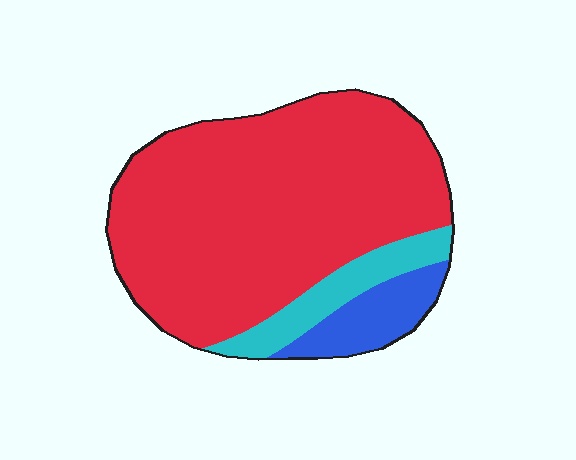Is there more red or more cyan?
Red.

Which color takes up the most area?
Red, at roughly 80%.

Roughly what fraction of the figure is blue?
Blue covers roughly 10% of the figure.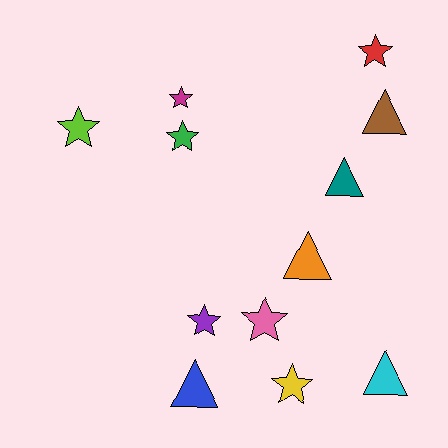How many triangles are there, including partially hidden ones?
There are 5 triangles.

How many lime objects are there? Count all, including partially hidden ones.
There is 1 lime object.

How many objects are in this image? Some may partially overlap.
There are 12 objects.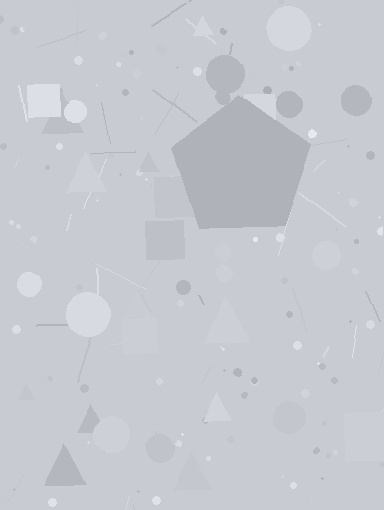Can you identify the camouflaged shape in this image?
The camouflaged shape is a pentagon.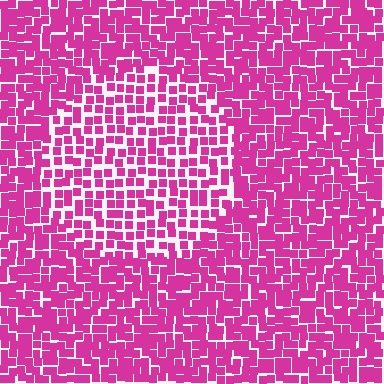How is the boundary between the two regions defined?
The boundary is defined by a change in element density (approximately 1.6x ratio). All elements are the same color, size, and shape.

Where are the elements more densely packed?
The elements are more densely packed outside the circle boundary.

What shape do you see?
I see a circle.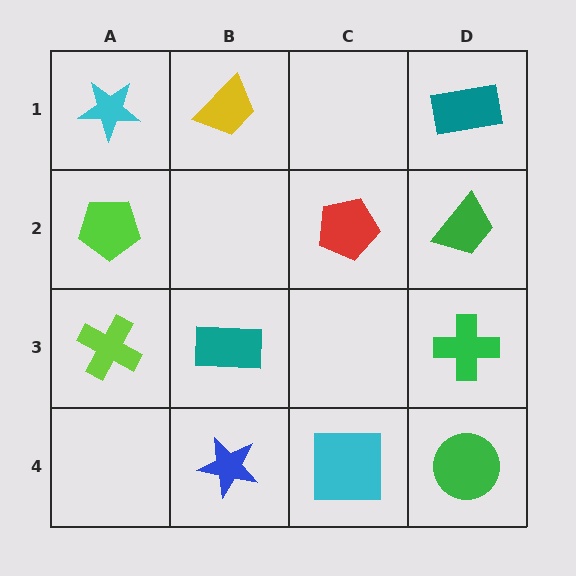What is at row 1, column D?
A teal rectangle.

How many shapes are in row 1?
3 shapes.